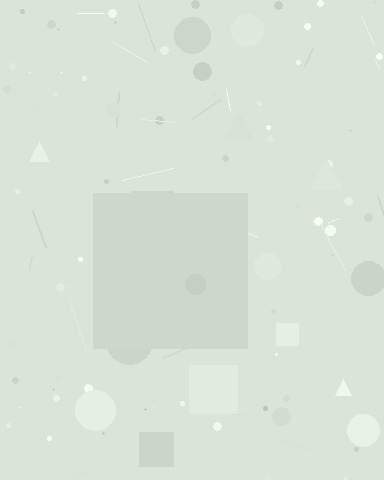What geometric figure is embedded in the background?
A square is embedded in the background.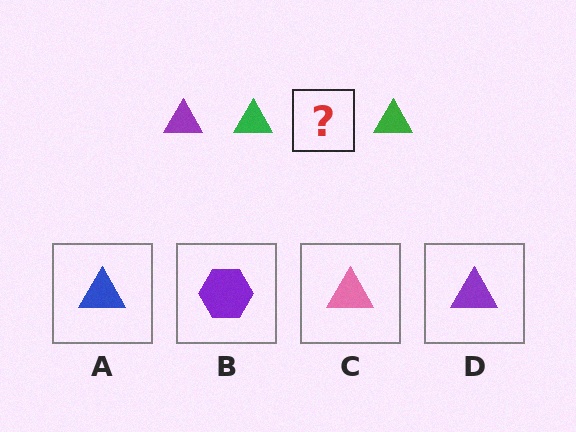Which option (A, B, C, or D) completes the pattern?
D.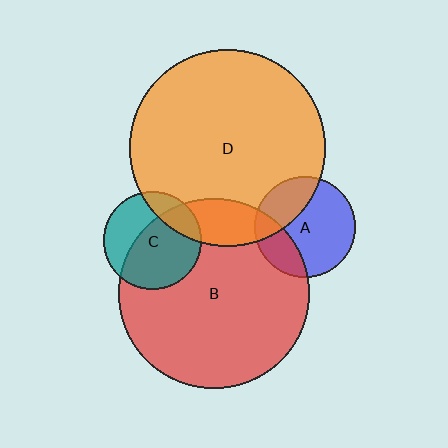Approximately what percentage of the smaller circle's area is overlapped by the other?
Approximately 25%.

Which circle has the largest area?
Circle D (orange).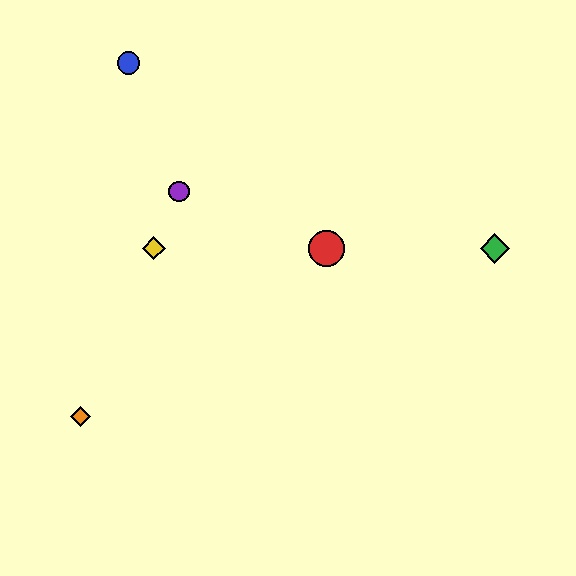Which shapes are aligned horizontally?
The red circle, the green diamond, the yellow diamond are aligned horizontally.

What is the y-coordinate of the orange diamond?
The orange diamond is at y≈416.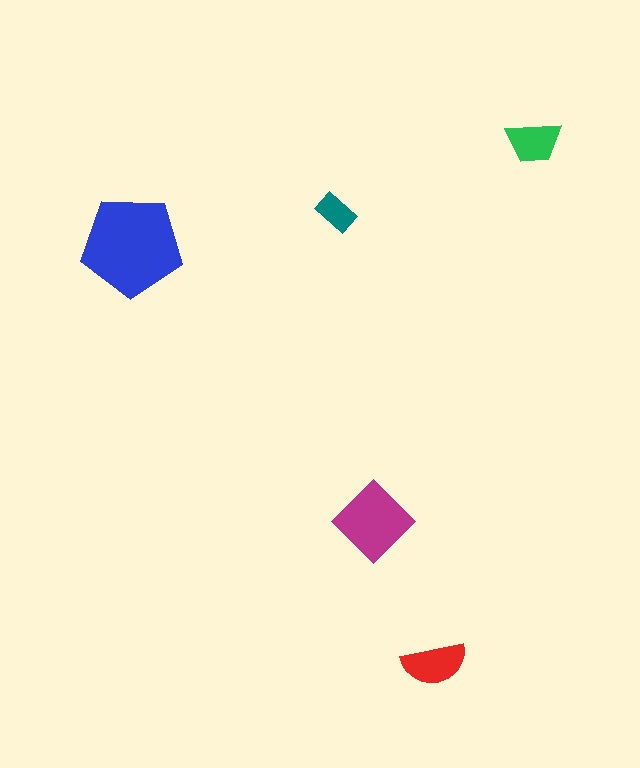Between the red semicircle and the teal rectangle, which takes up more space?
The red semicircle.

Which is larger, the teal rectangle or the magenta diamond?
The magenta diamond.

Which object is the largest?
The blue pentagon.